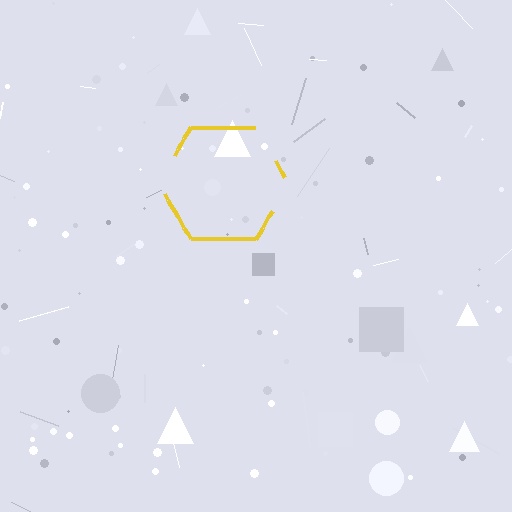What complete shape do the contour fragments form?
The contour fragments form a hexagon.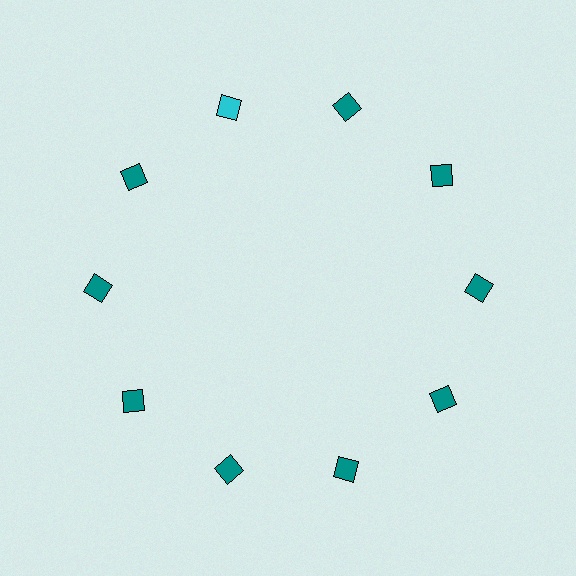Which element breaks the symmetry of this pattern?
The cyan square at roughly the 11 o'clock position breaks the symmetry. All other shapes are teal squares.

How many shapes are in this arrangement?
There are 10 shapes arranged in a ring pattern.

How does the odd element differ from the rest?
It has a different color: cyan instead of teal.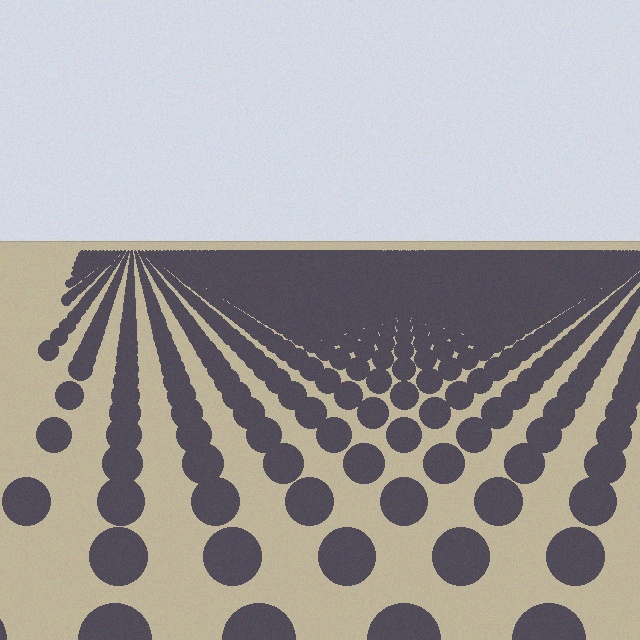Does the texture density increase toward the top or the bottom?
Density increases toward the top.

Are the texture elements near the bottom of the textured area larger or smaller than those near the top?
Larger. Near the bottom, elements are closer to the viewer and appear at a bigger on-screen size.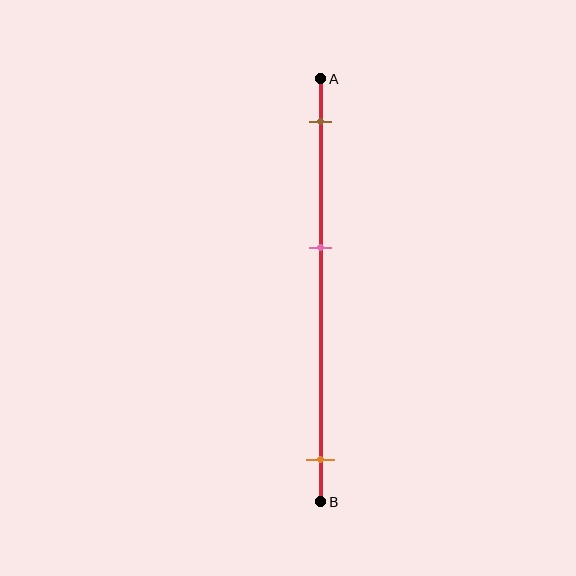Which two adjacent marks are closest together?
The brown and pink marks are the closest adjacent pair.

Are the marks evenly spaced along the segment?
No, the marks are not evenly spaced.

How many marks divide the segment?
There are 3 marks dividing the segment.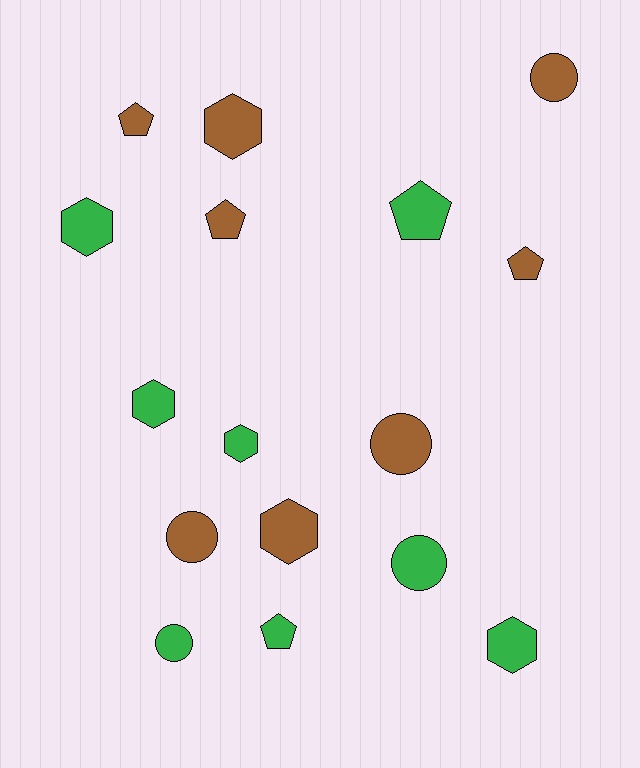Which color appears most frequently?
Green, with 8 objects.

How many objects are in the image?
There are 16 objects.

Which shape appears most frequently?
Hexagon, with 6 objects.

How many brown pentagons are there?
There are 3 brown pentagons.